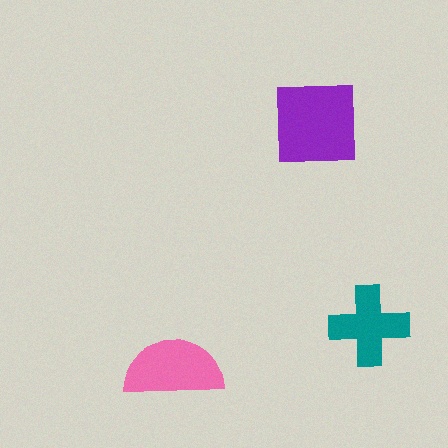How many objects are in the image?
There are 3 objects in the image.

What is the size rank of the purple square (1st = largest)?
1st.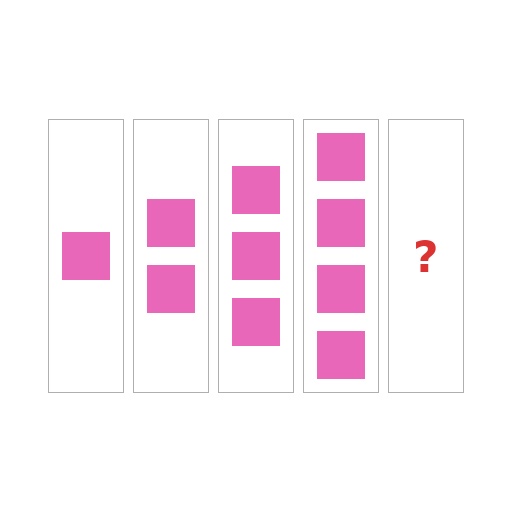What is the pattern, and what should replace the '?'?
The pattern is that each step adds one more square. The '?' should be 5 squares.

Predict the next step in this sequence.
The next step is 5 squares.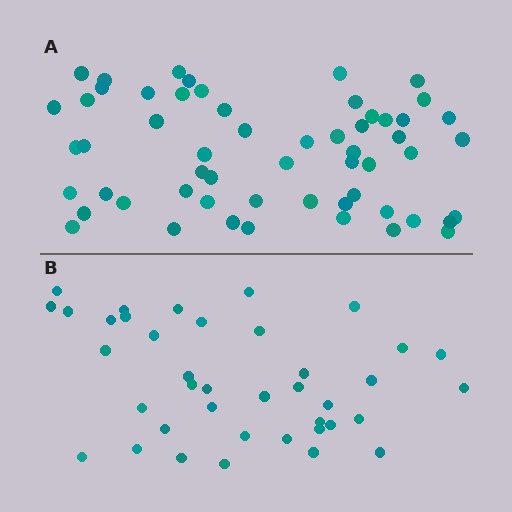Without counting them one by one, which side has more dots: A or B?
Region A (the top region) has more dots.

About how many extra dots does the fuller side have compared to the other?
Region A has approximately 20 more dots than region B.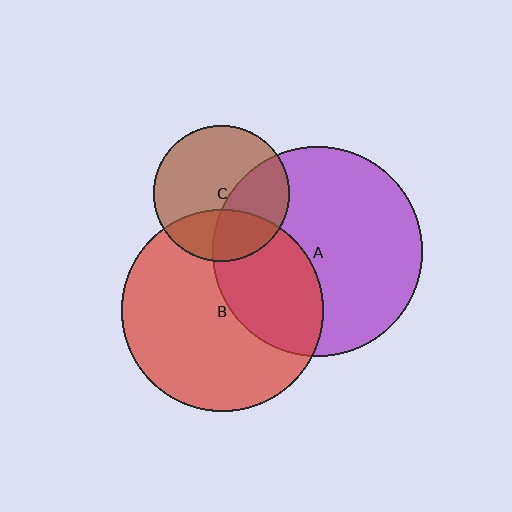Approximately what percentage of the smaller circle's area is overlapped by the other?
Approximately 35%.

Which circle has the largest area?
Circle A (purple).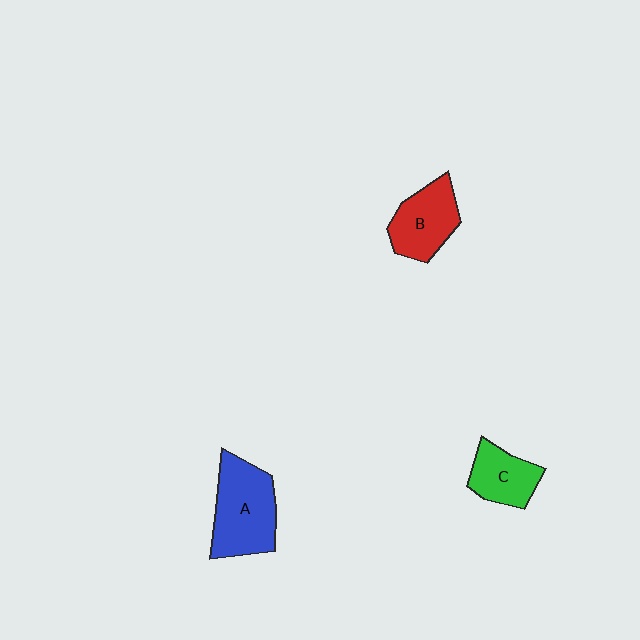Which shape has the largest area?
Shape A (blue).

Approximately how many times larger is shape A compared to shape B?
Approximately 1.3 times.